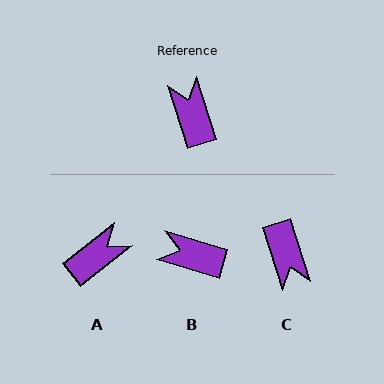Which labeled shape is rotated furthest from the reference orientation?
C, about 180 degrees away.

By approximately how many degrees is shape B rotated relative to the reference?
Approximately 56 degrees counter-clockwise.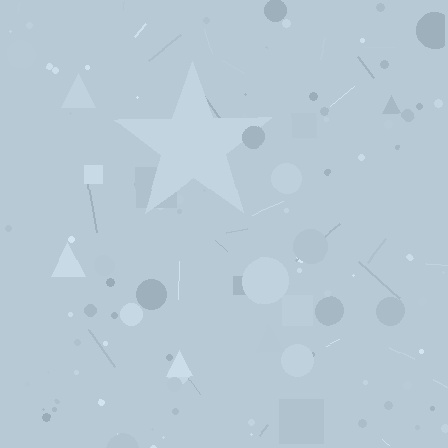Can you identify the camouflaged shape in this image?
The camouflaged shape is a star.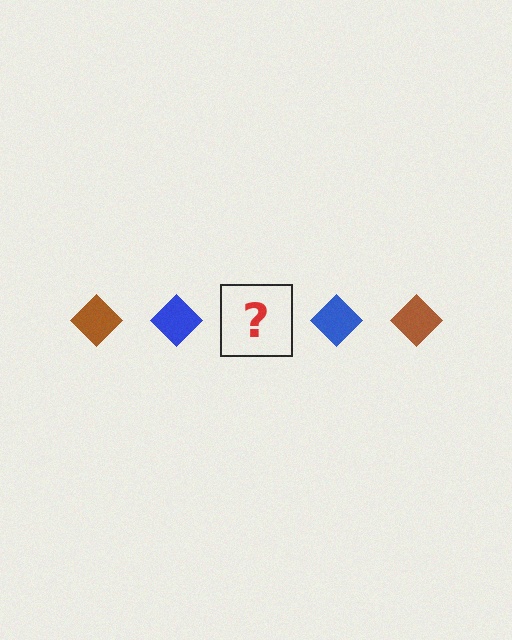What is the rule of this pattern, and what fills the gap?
The rule is that the pattern cycles through brown, blue diamonds. The gap should be filled with a brown diamond.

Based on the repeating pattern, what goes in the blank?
The blank should be a brown diamond.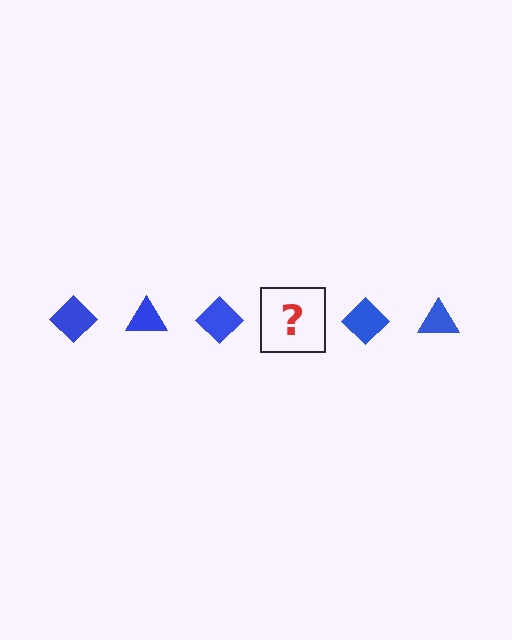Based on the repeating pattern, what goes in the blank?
The blank should be a blue triangle.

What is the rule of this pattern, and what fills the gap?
The rule is that the pattern cycles through diamond, triangle shapes in blue. The gap should be filled with a blue triangle.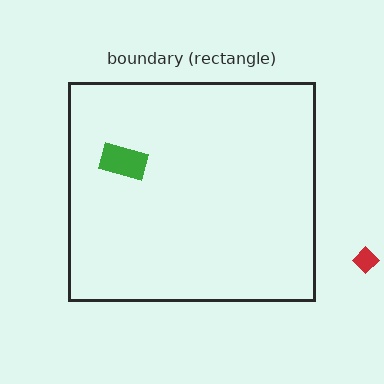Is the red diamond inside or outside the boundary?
Outside.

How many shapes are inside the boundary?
1 inside, 1 outside.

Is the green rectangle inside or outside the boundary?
Inside.